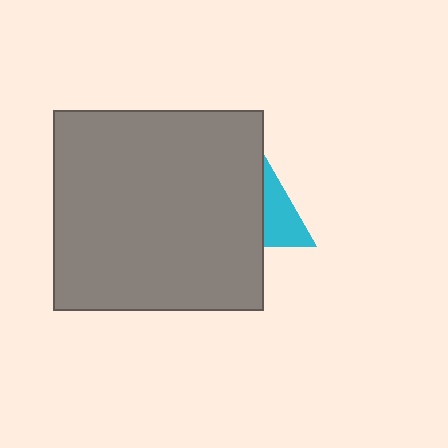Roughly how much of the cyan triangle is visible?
A small part of it is visible (roughly 32%).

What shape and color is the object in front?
The object in front is a gray rectangle.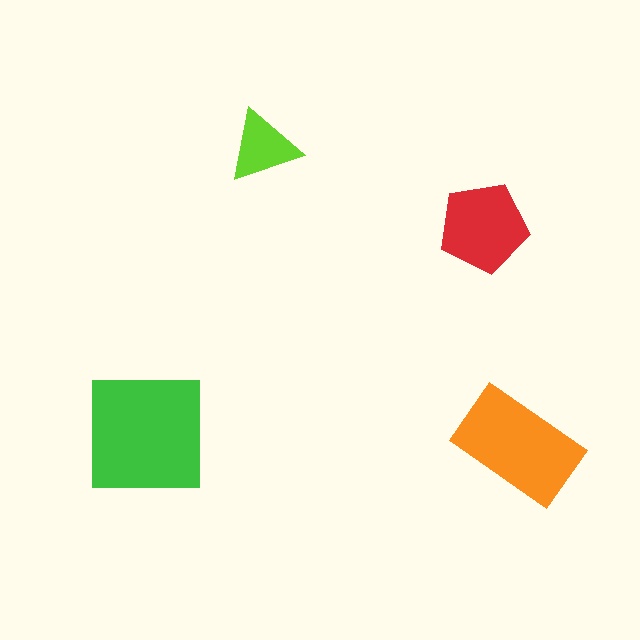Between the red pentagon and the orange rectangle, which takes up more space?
The orange rectangle.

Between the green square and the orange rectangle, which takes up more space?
The green square.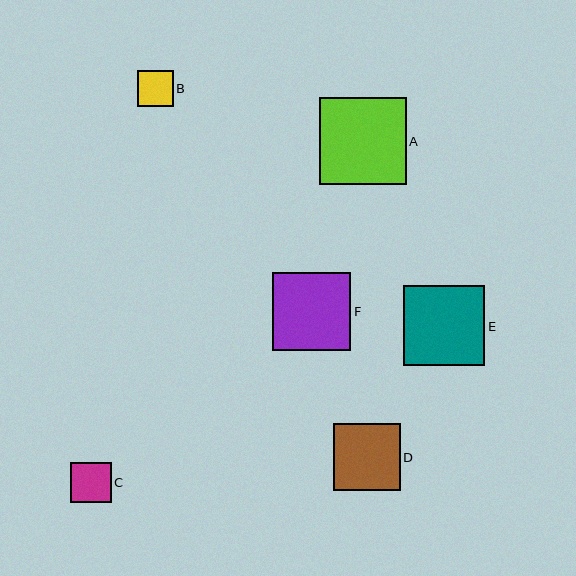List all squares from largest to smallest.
From largest to smallest: A, E, F, D, C, B.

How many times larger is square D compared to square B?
Square D is approximately 1.8 times the size of square B.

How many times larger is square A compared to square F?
Square A is approximately 1.1 times the size of square F.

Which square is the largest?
Square A is the largest with a size of approximately 87 pixels.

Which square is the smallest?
Square B is the smallest with a size of approximately 36 pixels.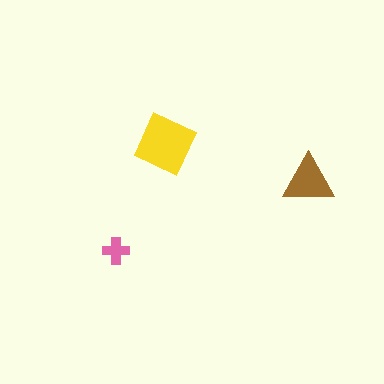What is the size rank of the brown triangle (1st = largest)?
2nd.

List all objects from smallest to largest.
The pink cross, the brown triangle, the yellow diamond.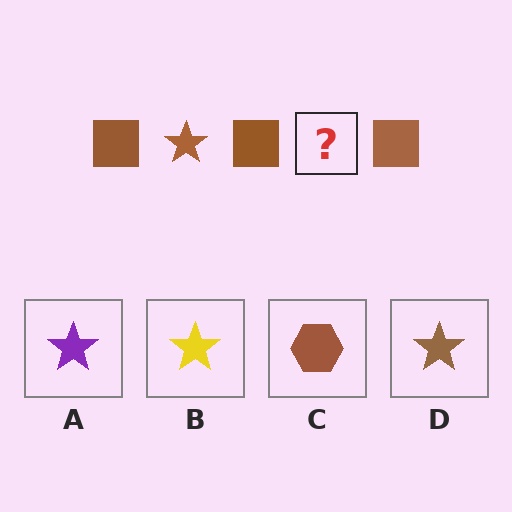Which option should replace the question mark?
Option D.